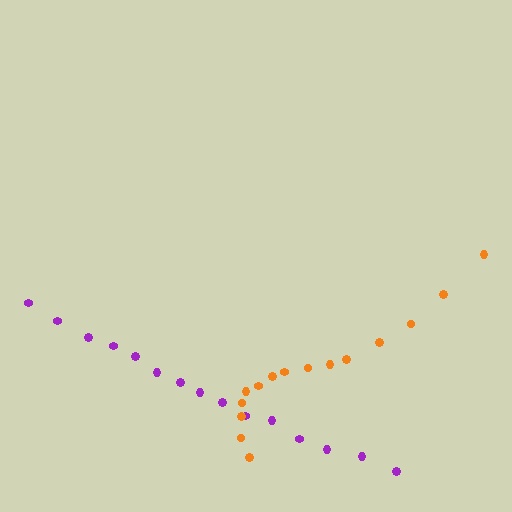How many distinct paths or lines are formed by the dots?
There are 2 distinct paths.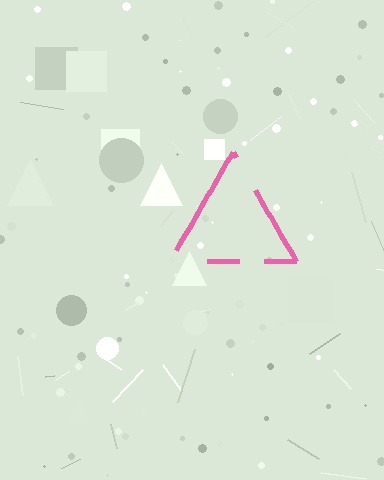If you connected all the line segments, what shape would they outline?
They would outline a triangle.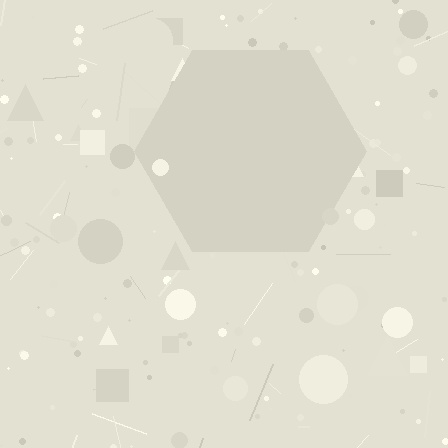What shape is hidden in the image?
A hexagon is hidden in the image.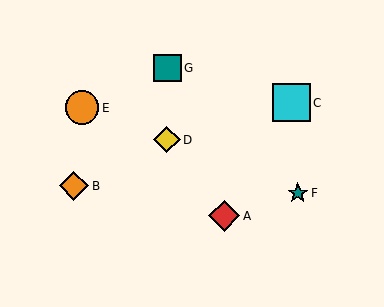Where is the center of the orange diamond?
The center of the orange diamond is at (74, 186).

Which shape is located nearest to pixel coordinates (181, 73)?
The teal square (labeled G) at (168, 68) is nearest to that location.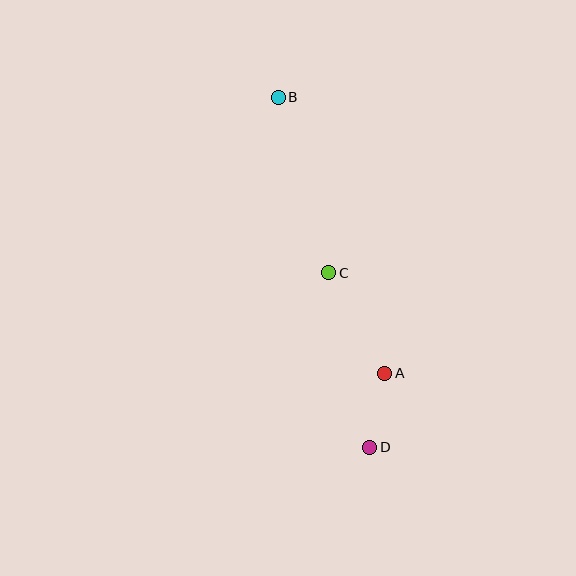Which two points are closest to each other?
Points A and D are closest to each other.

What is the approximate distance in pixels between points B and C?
The distance between B and C is approximately 183 pixels.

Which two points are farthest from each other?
Points B and D are farthest from each other.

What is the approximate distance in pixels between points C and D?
The distance between C and D is approximately 179 pixels.